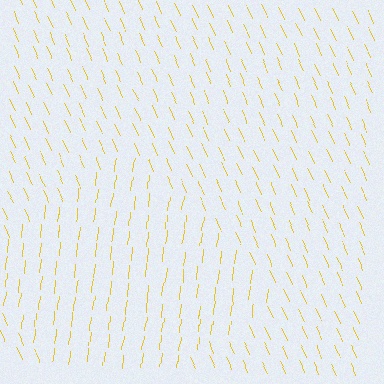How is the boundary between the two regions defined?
The boundary is defined purely by a change in line orientation (approximately 31 degrees difference). All lines are the same color and thickness.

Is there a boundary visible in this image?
Yes, there is a texture boundary formed by a change in line orientation.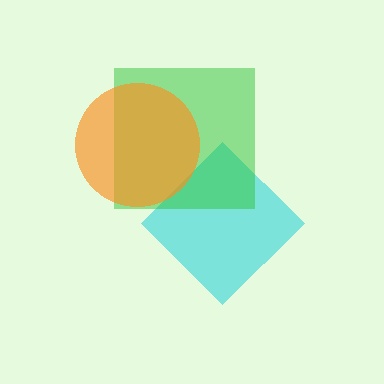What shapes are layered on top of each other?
The layered shapes are: a cyan diamond, a green square, an orange circle.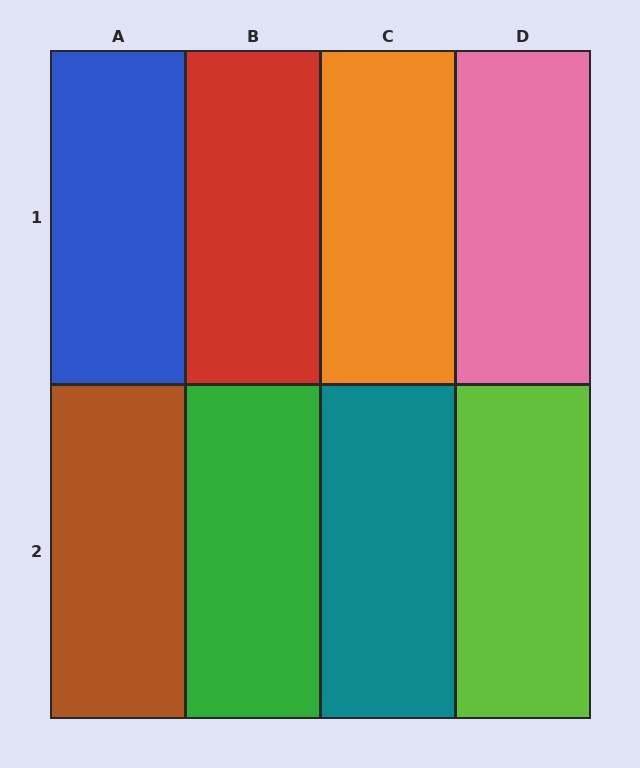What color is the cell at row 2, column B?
Green.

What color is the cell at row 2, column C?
Teal.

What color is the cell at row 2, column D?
Lime.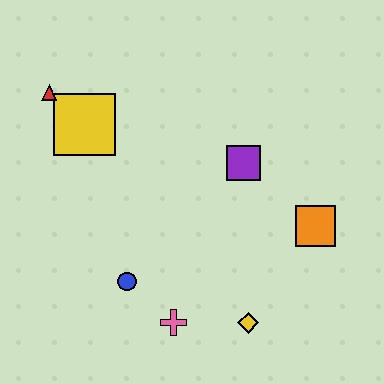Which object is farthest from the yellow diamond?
The red triangle is farthest from the yellow diamond.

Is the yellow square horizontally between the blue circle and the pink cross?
No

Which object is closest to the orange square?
The purple square is closest to the orange square.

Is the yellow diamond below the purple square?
Yes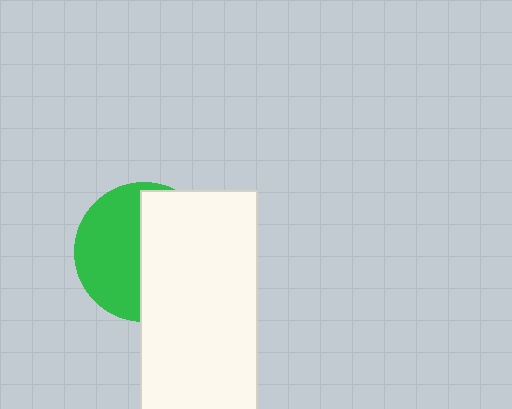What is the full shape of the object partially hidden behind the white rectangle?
The partially hidden object is a green circle.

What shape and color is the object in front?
The object in front is a white rectangle.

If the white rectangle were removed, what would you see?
You would see the complete green circle.